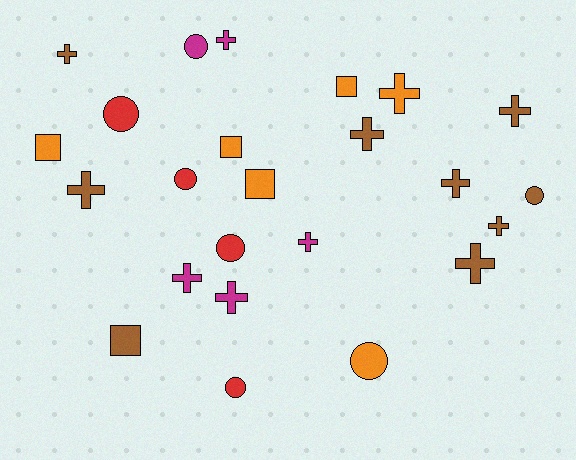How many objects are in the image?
There are 24 objects.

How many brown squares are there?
There is 1 brown square.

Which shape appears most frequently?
Cross, with 12 objects.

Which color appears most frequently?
Brown, with 9 objects.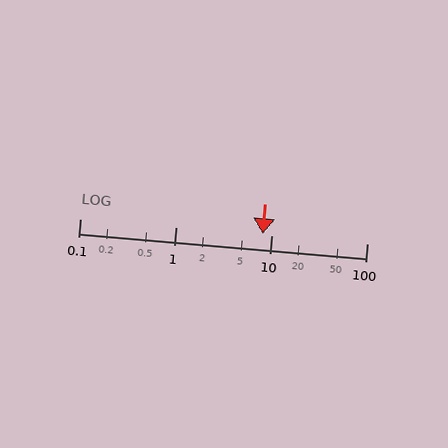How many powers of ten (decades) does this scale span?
The scale spans 3 decades, from 0.1 to 100.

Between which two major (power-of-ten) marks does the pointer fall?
The pointer is between 1 and 10.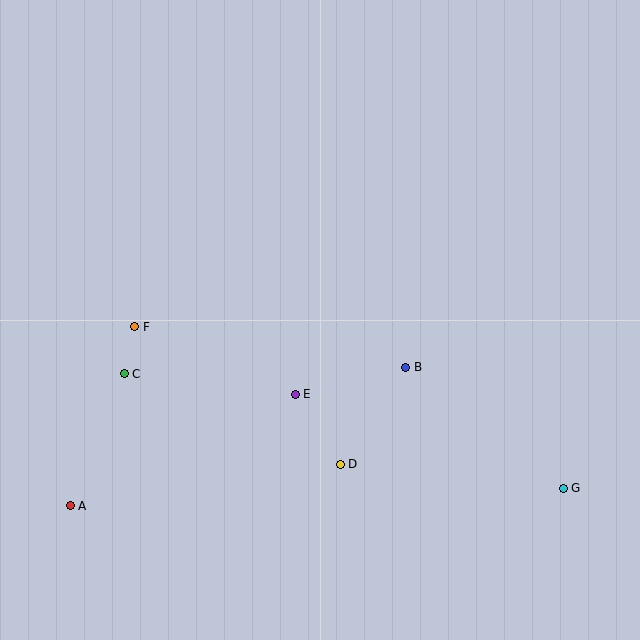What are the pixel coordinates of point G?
Point G is at (563, 488).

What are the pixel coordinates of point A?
Point A is at (70, 506).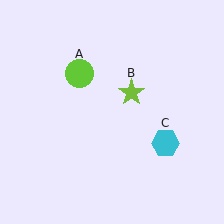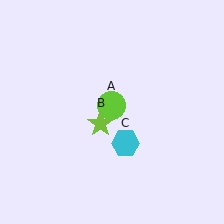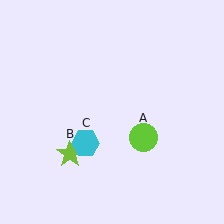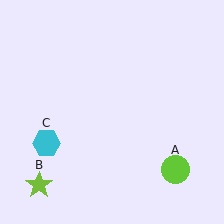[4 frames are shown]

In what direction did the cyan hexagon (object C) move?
The cyan hexagon (object C) moved left.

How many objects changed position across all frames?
3 objects changed position: lime circle (object A), lime star (object B), cyan hexagon (object C).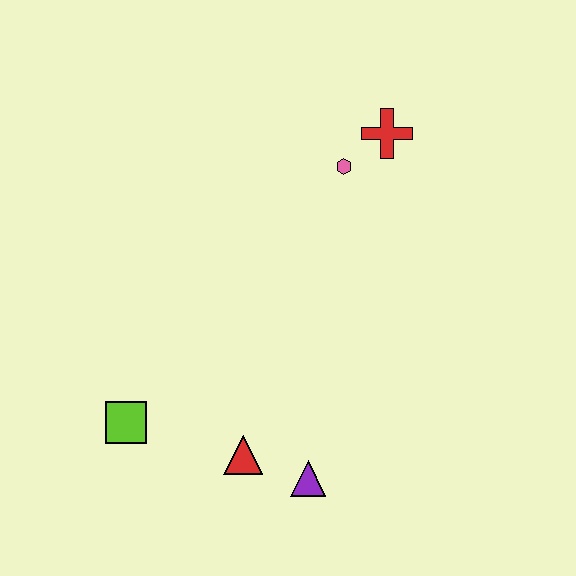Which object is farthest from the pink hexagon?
The lime square is farthest from the pink hexagon.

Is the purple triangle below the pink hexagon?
Yes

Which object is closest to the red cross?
The pink hexagon is closest to the red cross.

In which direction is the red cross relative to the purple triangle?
The red cross is above the purple triangle.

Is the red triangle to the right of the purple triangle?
No